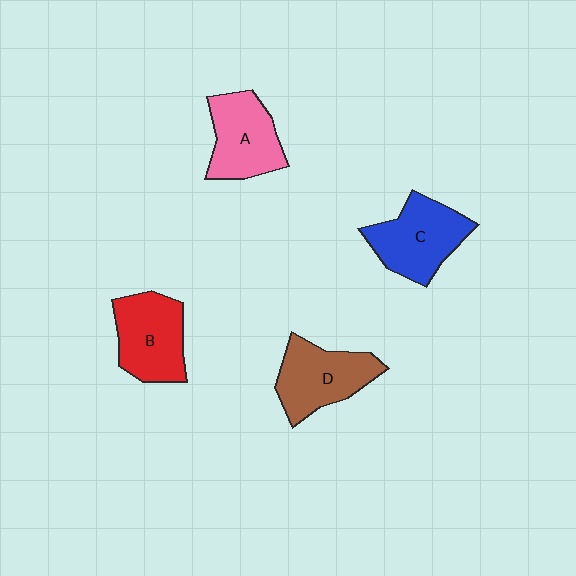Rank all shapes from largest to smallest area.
From largest to smallest: C (blue), D (brown), B (red), A (pink).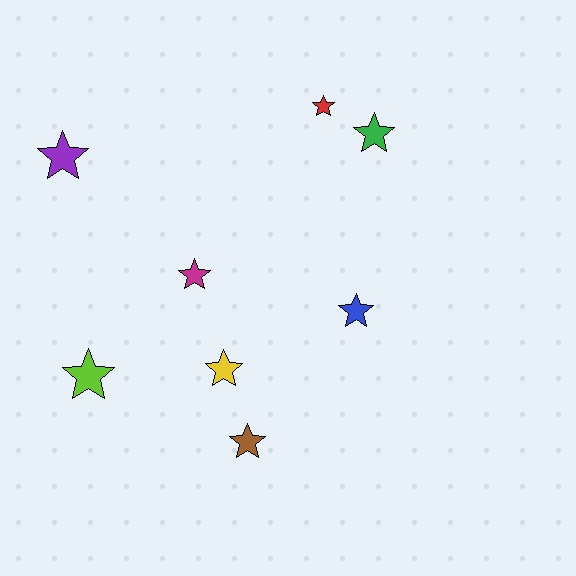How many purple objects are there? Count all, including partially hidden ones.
There is 1 purple object.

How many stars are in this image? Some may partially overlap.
There are 8 stars.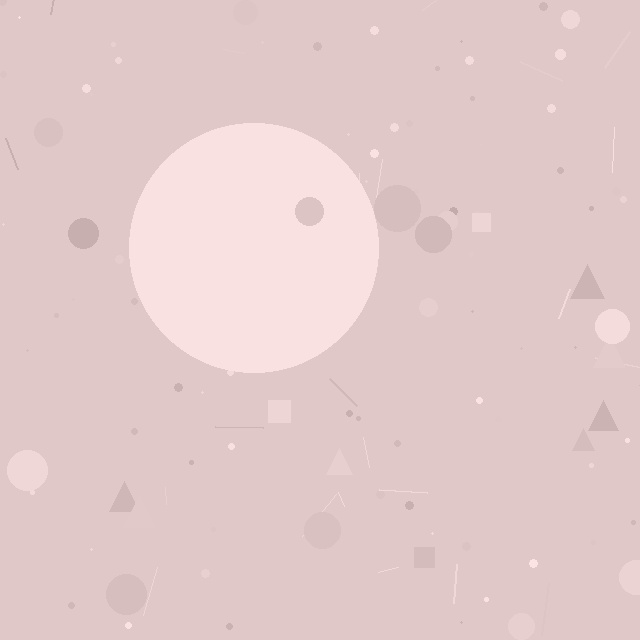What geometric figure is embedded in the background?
A circle is embedded in the background.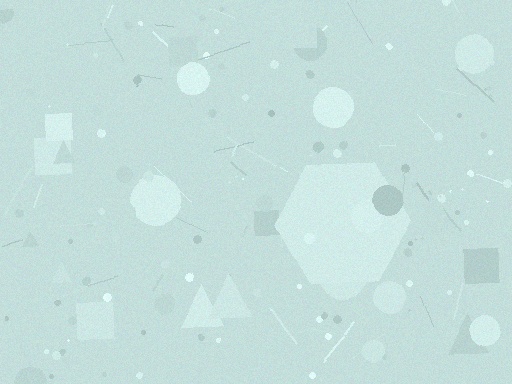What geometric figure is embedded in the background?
A hexagon is embedded in the background.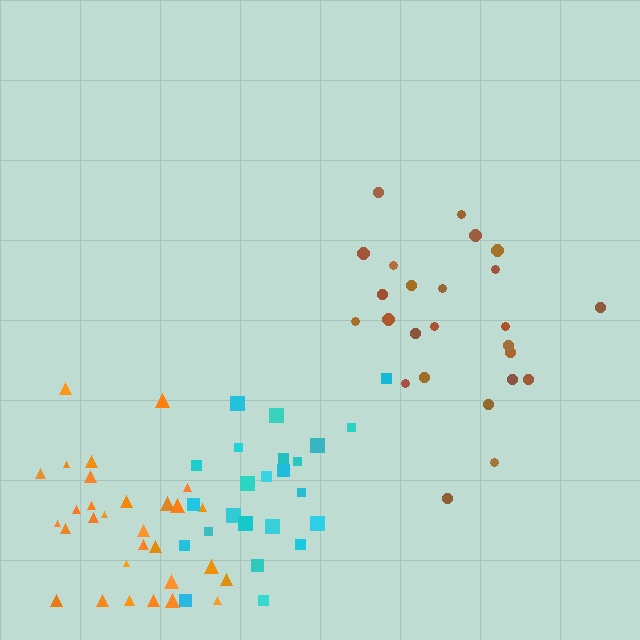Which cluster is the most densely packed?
Orange.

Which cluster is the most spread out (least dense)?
Brown.